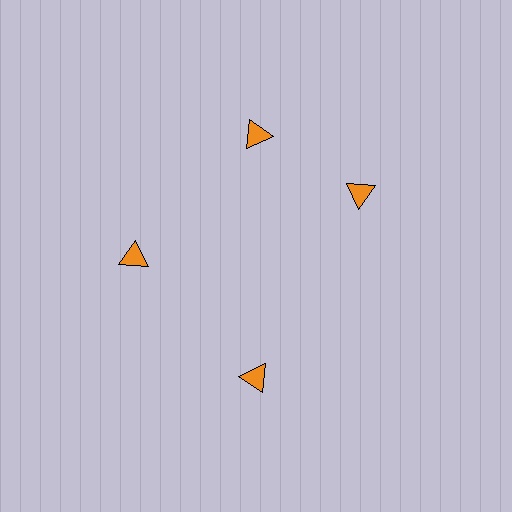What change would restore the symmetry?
The symmetry would be restored by rotating it back into even spacing with its neighbors so that all 4 triangles sit at equal angles and equal distance from the center.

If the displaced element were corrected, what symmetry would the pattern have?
It would have 4-fold rotational symmetry — the pattern would map onto itself every 90 degrees.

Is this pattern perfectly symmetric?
No. The 4 orange triangles are arranged in a ring, but one element near the 3 o'clock position is rotated out of alignment along the ring, breaking the 4-fold rotational symmetry.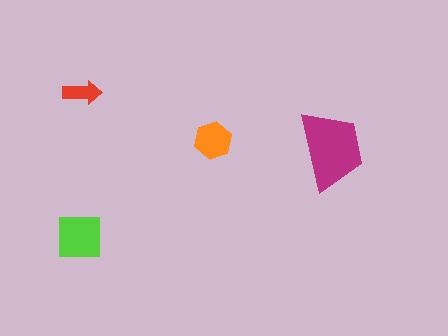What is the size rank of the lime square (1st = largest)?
2nd.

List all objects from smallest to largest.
The red arrow, the orange hexagon, the lime square, the magenta trapezoid.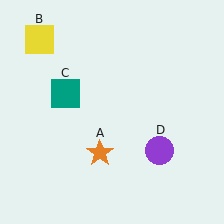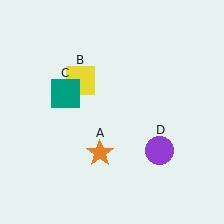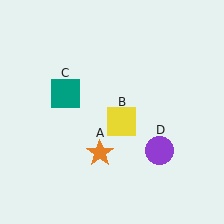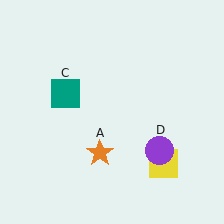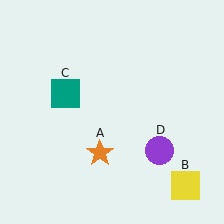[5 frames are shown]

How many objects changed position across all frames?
1 object changed position: yellow square (object B).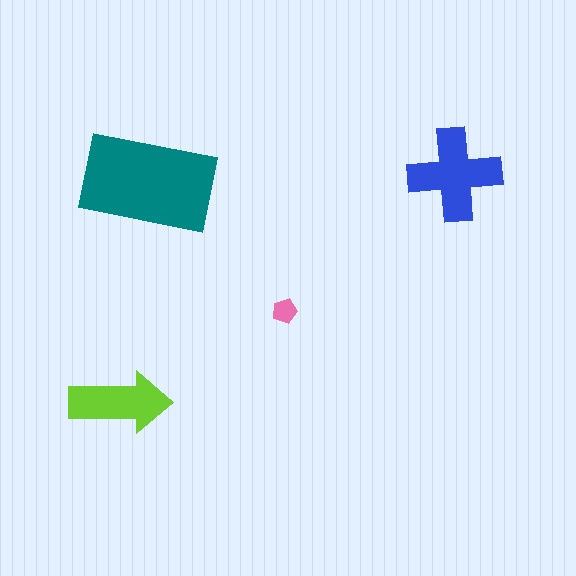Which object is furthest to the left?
The lime arrow is leftmost.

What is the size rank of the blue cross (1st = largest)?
2nd.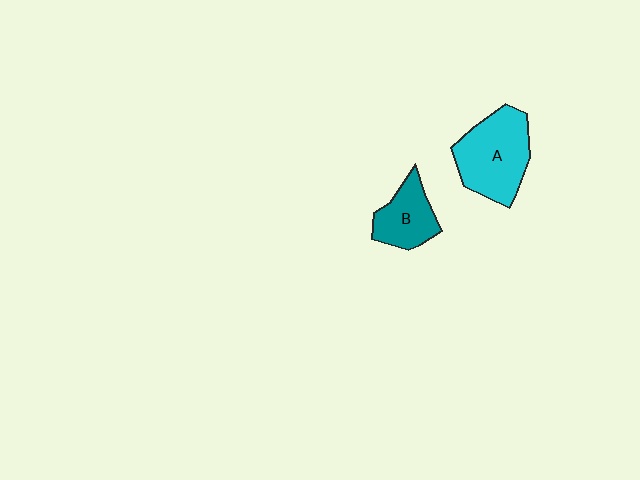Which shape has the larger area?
Shape A (cyan).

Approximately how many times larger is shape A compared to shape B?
Approximately 1.7 times.